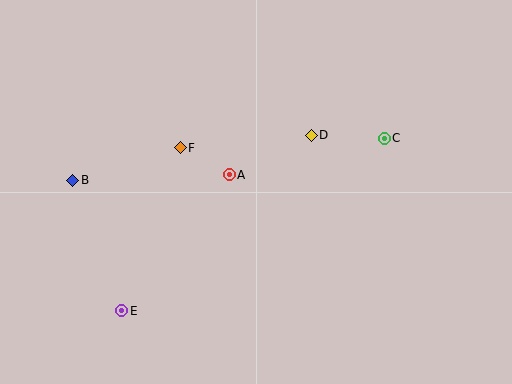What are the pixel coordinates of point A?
Point A is at (229, 175).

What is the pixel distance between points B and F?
The distance between B and F is 112 pixels.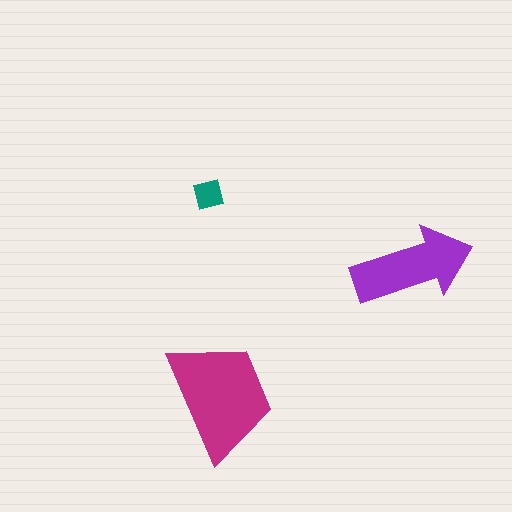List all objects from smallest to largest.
The teal square, the purple arrow, the magenta trapezoid.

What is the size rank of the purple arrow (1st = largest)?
2nd.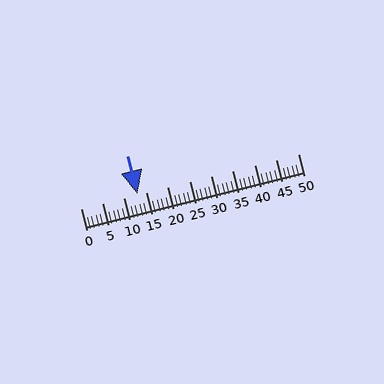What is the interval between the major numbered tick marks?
The major tick marks are spaced 5 units apart.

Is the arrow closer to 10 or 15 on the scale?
The arrow is closer to 15.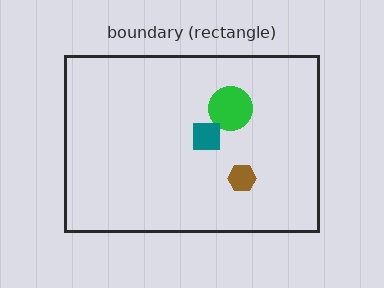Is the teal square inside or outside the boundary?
Inside.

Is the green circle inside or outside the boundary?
Inside.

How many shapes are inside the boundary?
3 inside, 0 outside.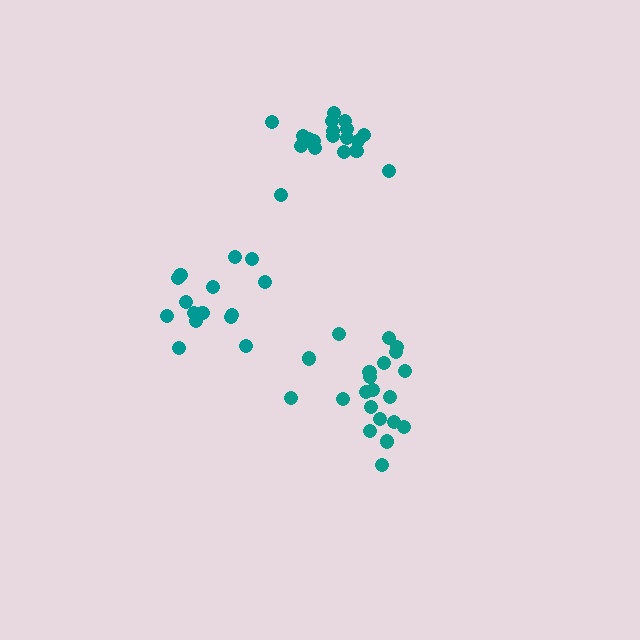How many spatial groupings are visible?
There are 3 spatial groupings.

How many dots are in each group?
Group 1: 15 dots, Group 2: 21 dots, Group 3: 19 dots (55 total).